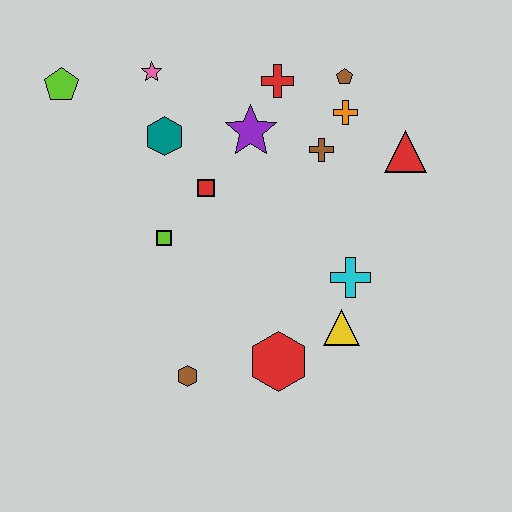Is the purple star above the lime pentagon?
No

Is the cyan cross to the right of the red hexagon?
Yes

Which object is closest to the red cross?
The purple star is closest to the red cross.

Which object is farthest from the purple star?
The brown hexagon is farthest from the purple star.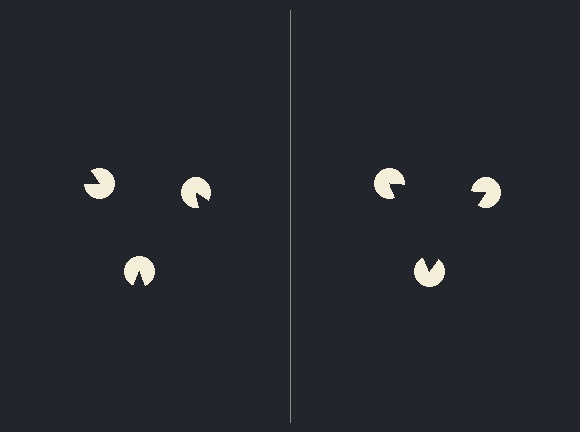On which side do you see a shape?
An illusory triangle appears on the right side. On the left side the wedge cuts are rotated, so no coherent shape forms.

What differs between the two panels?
The pac-man discs are positioned identically on both sides; only the wedge orientations differ. On the right they align to a triangle; on the left they are misaligned.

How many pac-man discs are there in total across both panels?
6 — 3 on each side.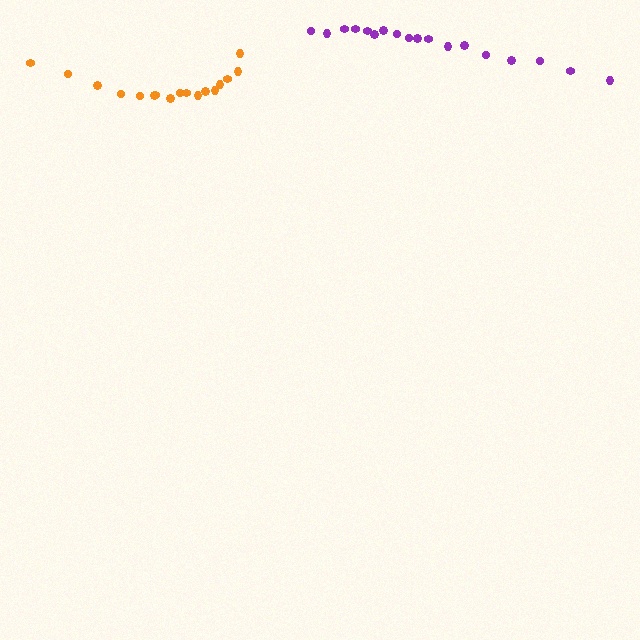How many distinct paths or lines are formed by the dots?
There are 2 distinct paths.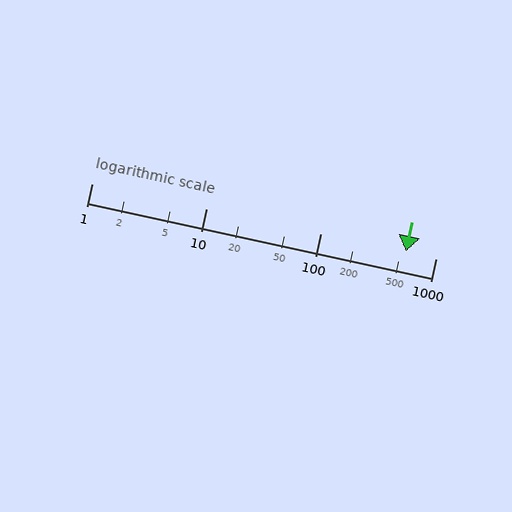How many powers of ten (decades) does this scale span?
The scale spans 3 decades, from 1 to 1000.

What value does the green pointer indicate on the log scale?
The pointer indicates approximately 550.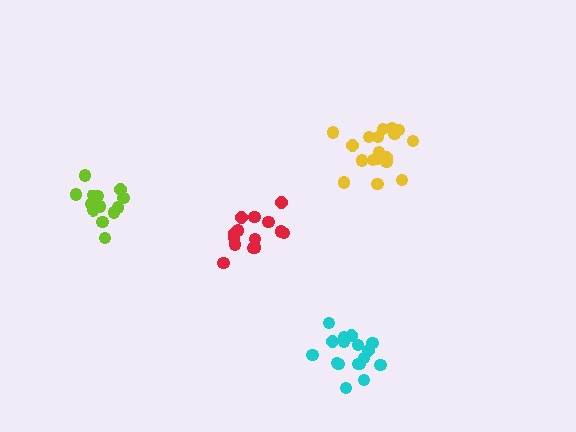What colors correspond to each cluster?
The clusters are colored: lime, cyan, red, yellow.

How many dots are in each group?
Group 1: 13 dots, Group 2: 17 dots, Group 3: 14 dots, Group 4: 18 dots (62 total).